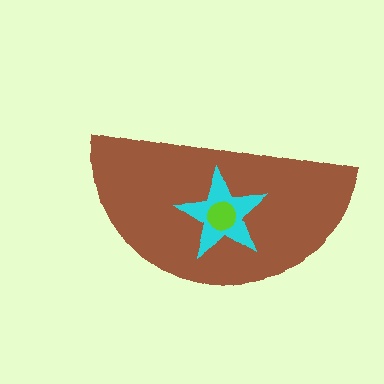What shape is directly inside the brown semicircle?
The cyan star.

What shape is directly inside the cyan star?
The lime circle.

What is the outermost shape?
The brown semicircle.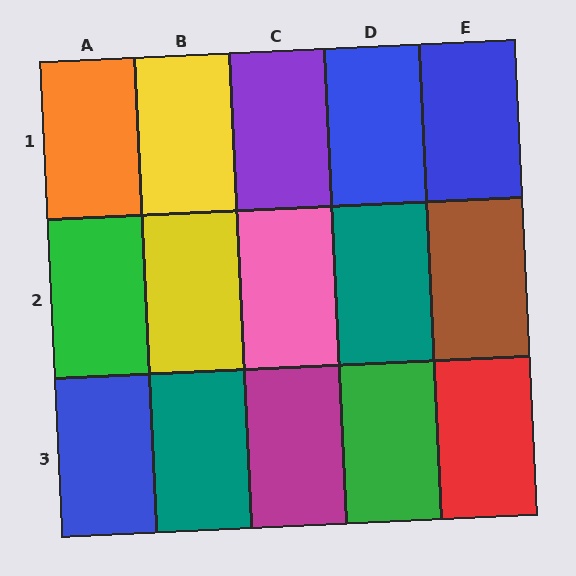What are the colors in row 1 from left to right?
Orange, yellow, purple, blue, blue.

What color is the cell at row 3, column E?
Red.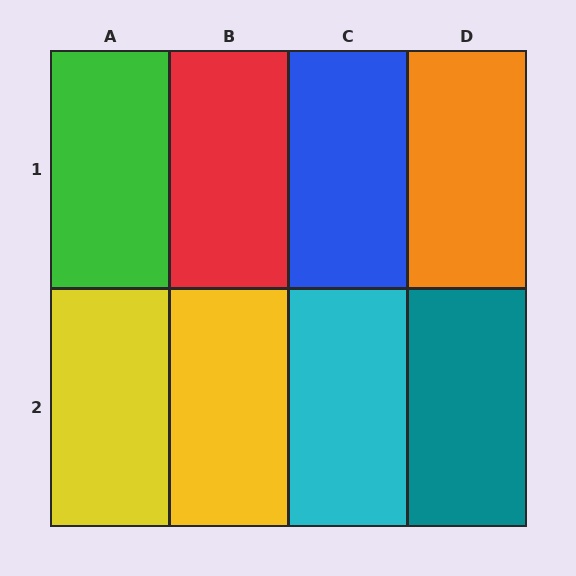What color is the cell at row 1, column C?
Blue.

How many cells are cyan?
1 cell is cyan.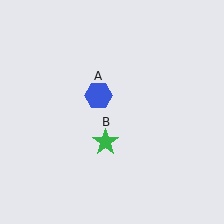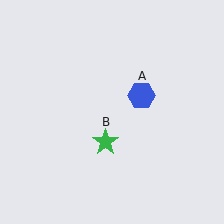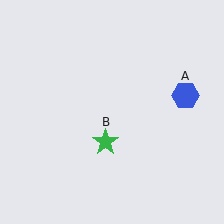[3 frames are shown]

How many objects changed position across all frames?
1 object changed position: blue hexagon (object A).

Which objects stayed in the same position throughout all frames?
Green star (object B) remained stationary.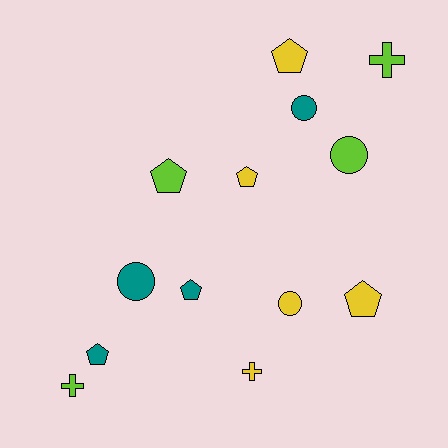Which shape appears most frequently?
Pentagon, with 6 objects.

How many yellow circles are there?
There is 1 yellow circle.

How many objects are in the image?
There are 13 objects.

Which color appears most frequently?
Yellow, with 5 objects.